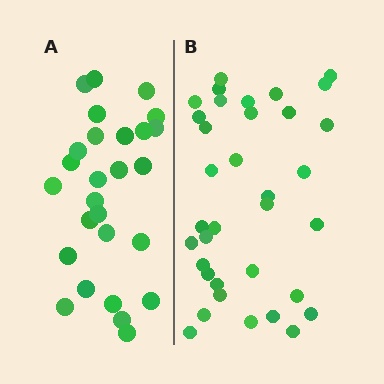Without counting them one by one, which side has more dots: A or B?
Region B (the right region) has more dots.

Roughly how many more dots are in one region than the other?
Region B has roughly 8 or so more dots than region A.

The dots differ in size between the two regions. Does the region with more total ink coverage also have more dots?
No. Region A has more total ink coverage because its dots are larger, but region B actually contains more individual dots. Total area can be misleading — the number of items is what matters here.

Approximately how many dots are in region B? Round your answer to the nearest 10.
About 40 dots. (The exact count is 35, which rounds to 40.)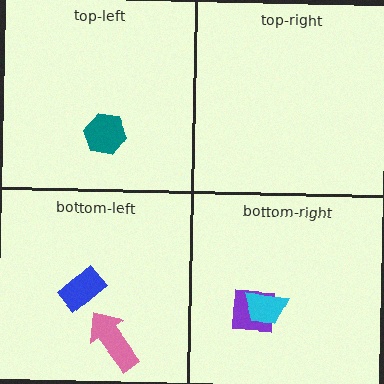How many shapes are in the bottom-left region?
2.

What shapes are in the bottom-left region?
The pink arrow, the blue rectangle.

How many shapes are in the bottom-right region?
2.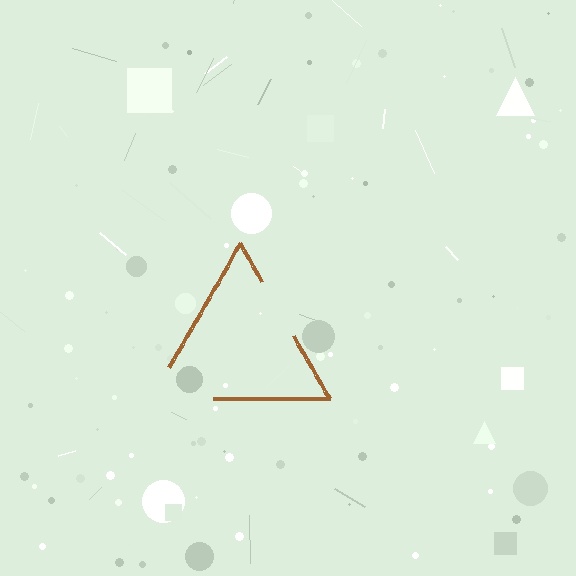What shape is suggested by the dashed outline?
The dashed outline suggests a triangle.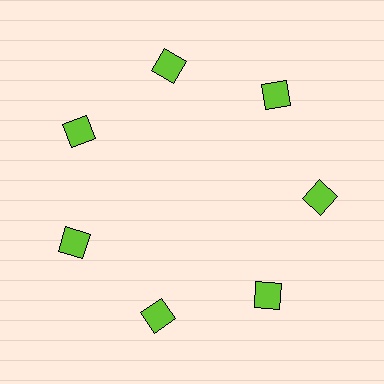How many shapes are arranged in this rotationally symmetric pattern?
There are 7 shapes, arranged in 7 groups of 1.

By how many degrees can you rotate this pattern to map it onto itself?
The pattern maps onto itself every 51 degrees of rotation.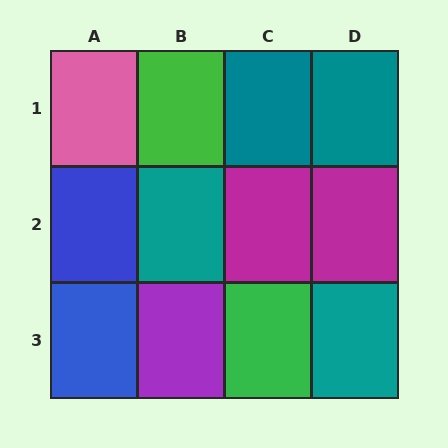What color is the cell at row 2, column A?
Blue.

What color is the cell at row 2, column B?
Teal.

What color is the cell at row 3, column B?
Purple.